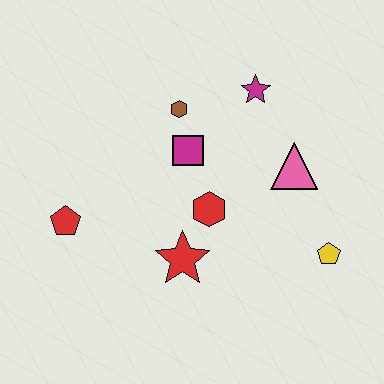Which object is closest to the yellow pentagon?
The pink triangle is closest to the yellow pentagon.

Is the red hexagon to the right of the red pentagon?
Yes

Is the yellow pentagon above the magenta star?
No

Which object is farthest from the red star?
The magenta star is farthest from the red star.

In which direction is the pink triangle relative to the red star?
The pink triangle is to the right of the red star.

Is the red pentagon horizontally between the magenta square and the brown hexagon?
No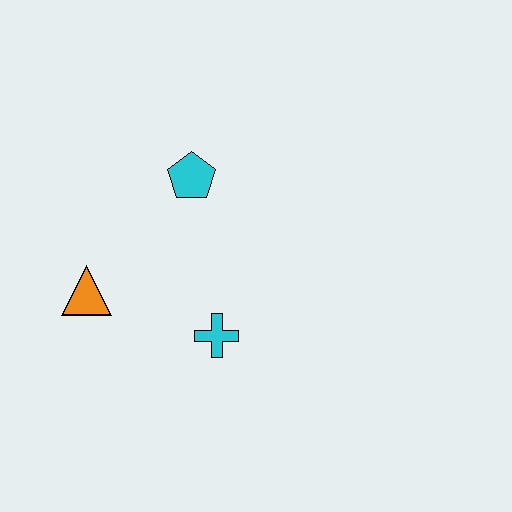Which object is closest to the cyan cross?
The orange triangle is closest to the cyan cross.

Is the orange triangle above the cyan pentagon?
No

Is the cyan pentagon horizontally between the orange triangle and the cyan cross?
Yes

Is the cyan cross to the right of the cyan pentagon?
Yes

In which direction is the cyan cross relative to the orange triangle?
The cyan cross is to the right of the orange triangle.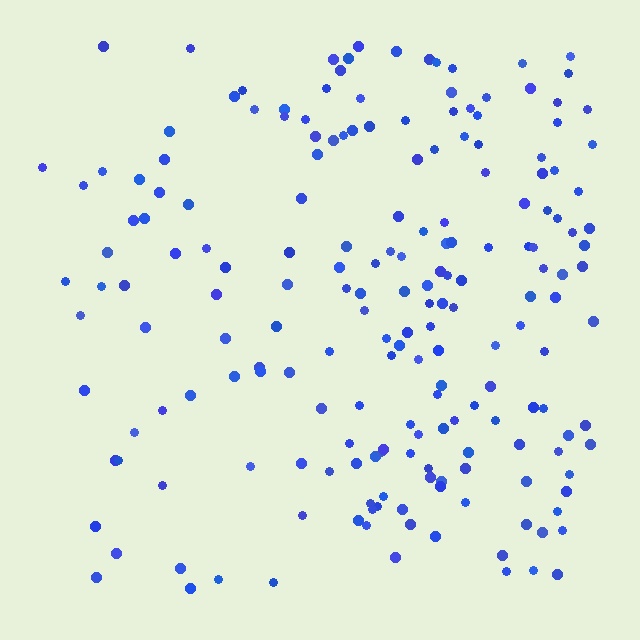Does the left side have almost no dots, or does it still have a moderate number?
Still a moderate number, just noticeably fewer than the right.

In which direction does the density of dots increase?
From left to right, with the right side densest.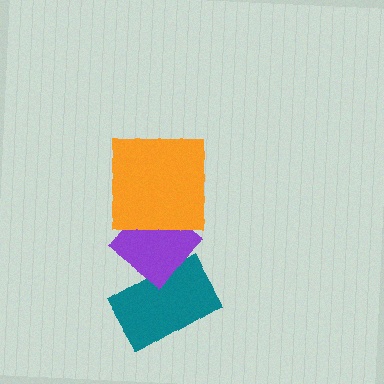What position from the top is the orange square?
The orange square is 1st from the top.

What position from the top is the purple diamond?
The purple diamond is 2nd from the top.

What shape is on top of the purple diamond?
The orange square is on top of the purple diamond.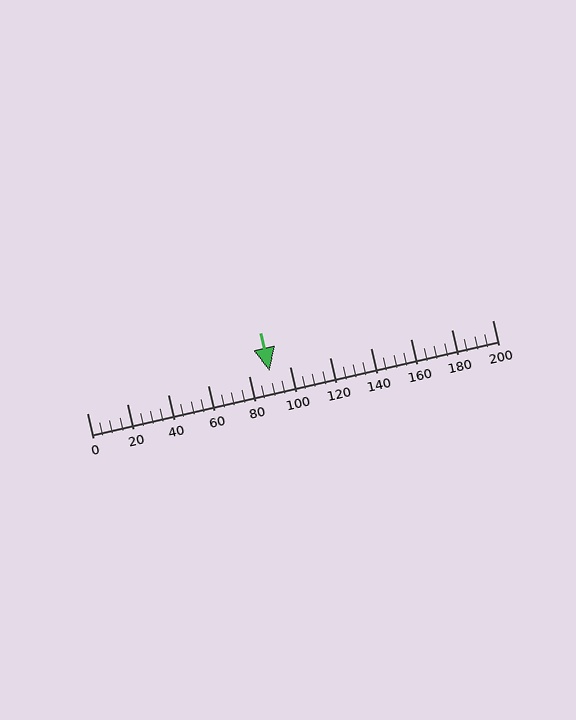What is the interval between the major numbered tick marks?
The major tick marks are spaced 20 units apart.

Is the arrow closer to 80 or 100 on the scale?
The arrow is closer to 100.